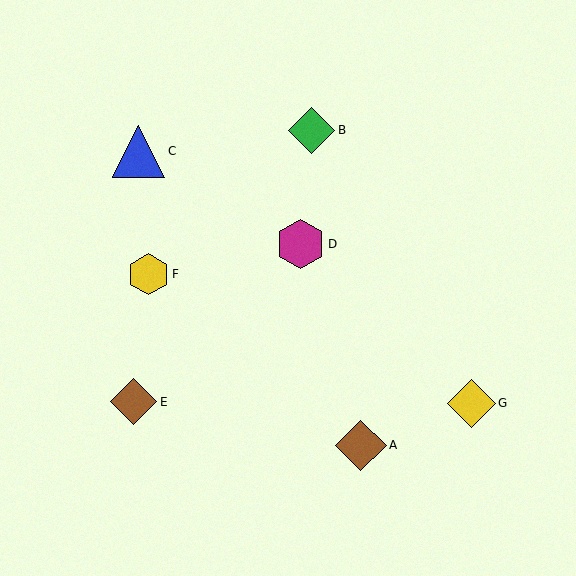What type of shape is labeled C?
Shape C is a blue triangle.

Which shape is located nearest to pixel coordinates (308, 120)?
The green diamond (labeled B) at (312, 130) is nearest to that location.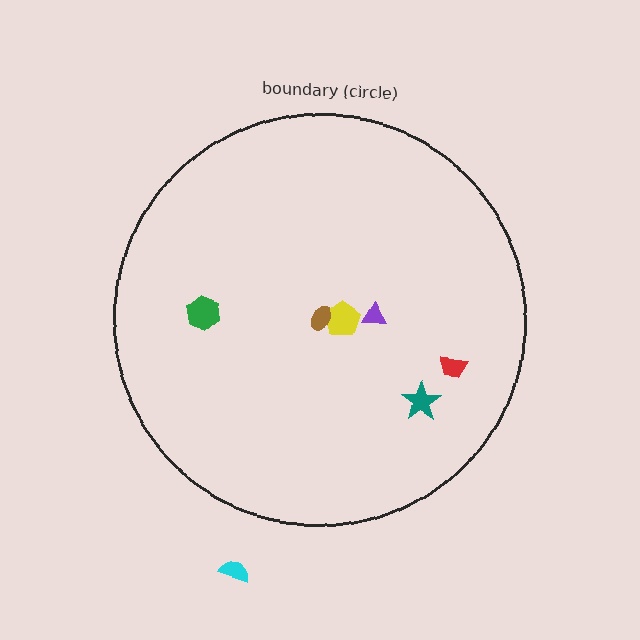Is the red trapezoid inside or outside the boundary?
Inside.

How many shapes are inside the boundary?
6 inside, 1 outside.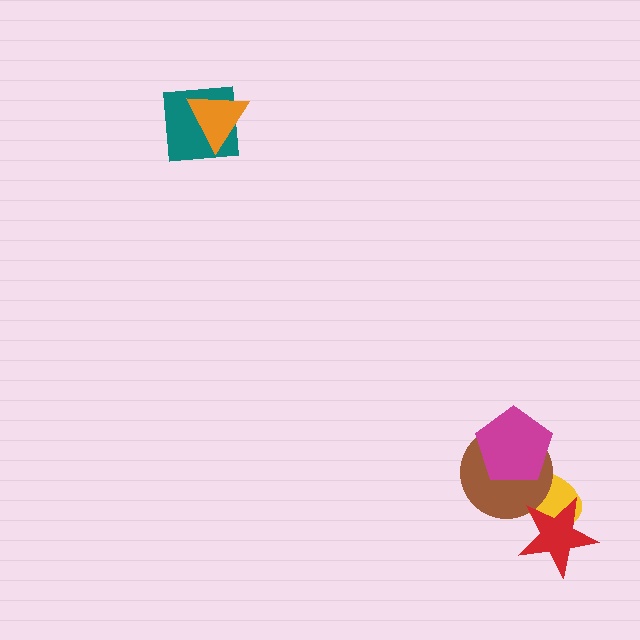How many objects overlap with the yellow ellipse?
3 objects overlap with the yellow ellipse.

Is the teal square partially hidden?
Yes, it is partially covered by another shape.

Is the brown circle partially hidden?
Yes, it is partially covered by another shape.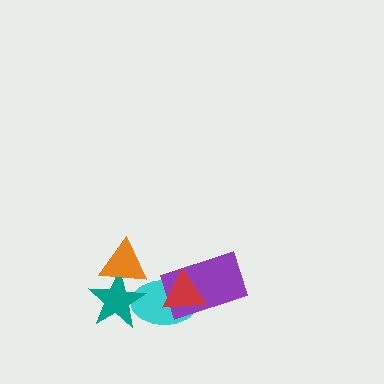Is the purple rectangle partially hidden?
Yes, it is partially covered by another shape.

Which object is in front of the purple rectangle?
The red triangle is in front of the purple rectangle.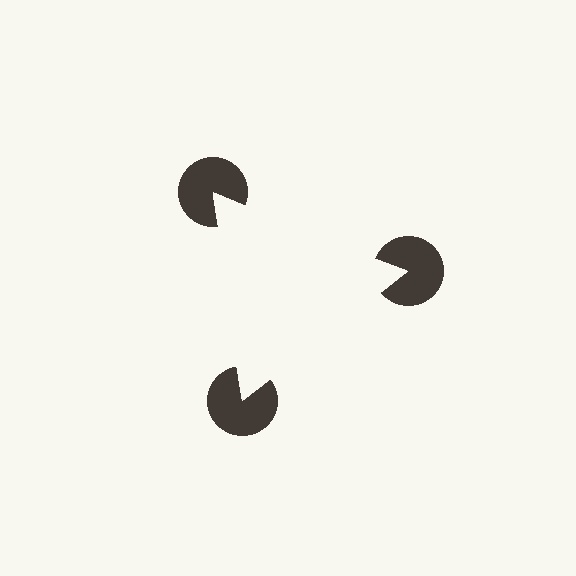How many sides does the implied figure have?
3 sides.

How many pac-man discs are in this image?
There are 3 — one at each vertex of the illusory triangle.